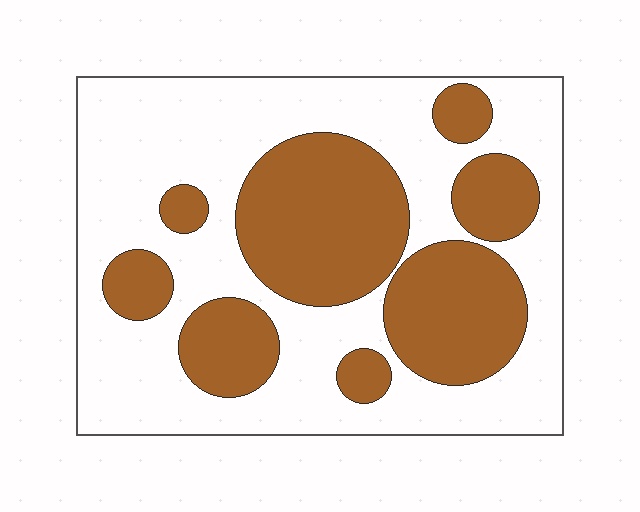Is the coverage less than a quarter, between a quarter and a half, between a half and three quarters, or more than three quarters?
Between a quarter and a half.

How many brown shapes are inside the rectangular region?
8.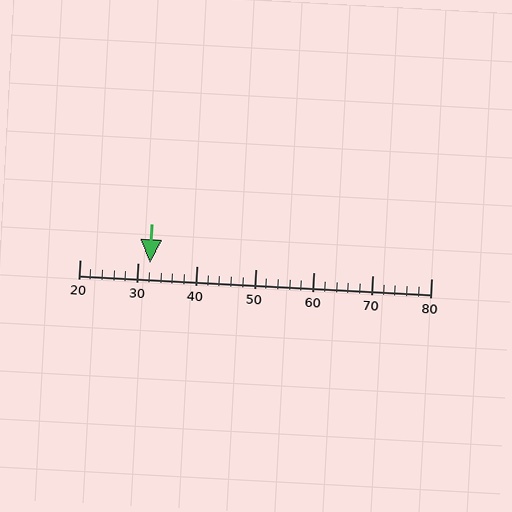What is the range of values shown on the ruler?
The ruler shows values from 20 to 80.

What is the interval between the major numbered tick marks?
The major tick marks are spaced 10 units apart.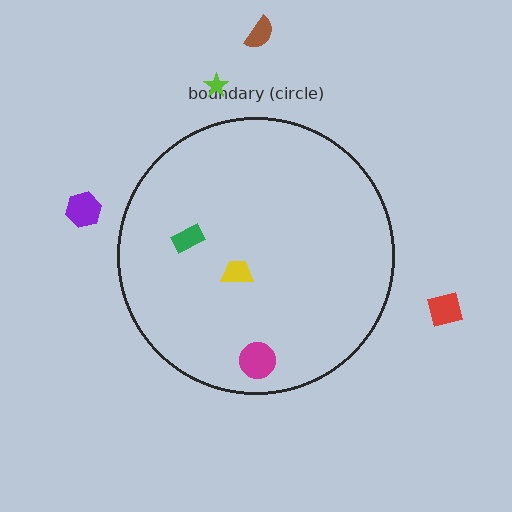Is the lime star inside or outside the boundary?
Outside.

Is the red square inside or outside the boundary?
Outside.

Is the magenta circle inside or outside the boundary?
Inside.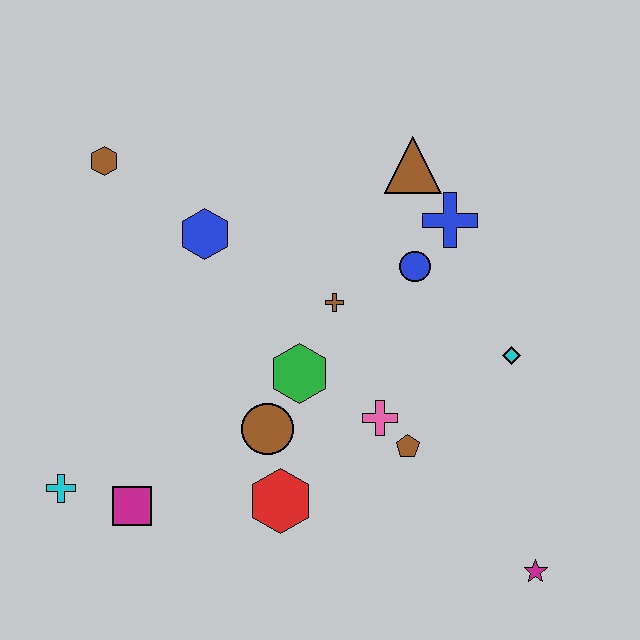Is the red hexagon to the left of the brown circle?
No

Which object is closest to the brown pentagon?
The pink cross is closest to the brown pentagon.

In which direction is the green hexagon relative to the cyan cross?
The green hexagon is to the right of the cyan cross.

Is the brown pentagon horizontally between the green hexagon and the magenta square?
No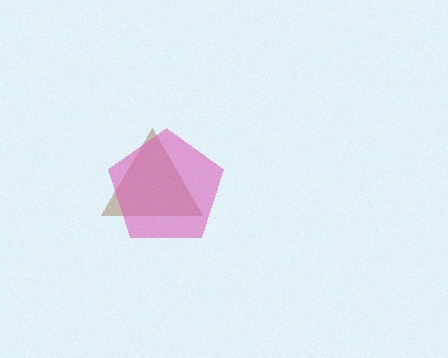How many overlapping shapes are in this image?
There are 2 overlapping shapes in the image.